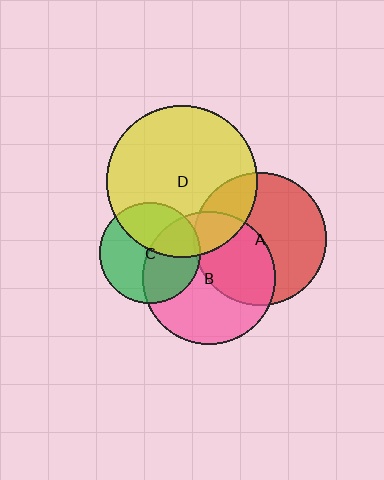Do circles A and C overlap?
Yes.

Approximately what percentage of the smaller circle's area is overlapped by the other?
Approximately 5%.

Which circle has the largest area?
Circle D (yellow).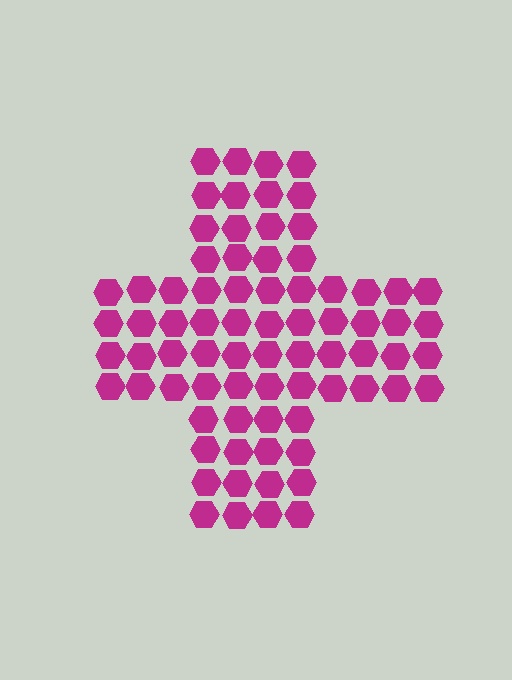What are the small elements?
The small elements are hexagons.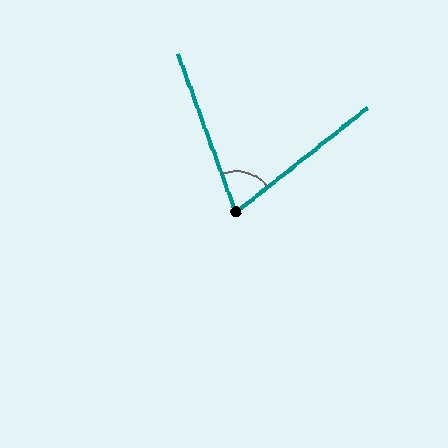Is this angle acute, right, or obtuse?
It is acute.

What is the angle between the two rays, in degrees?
Approximately 72 degrees.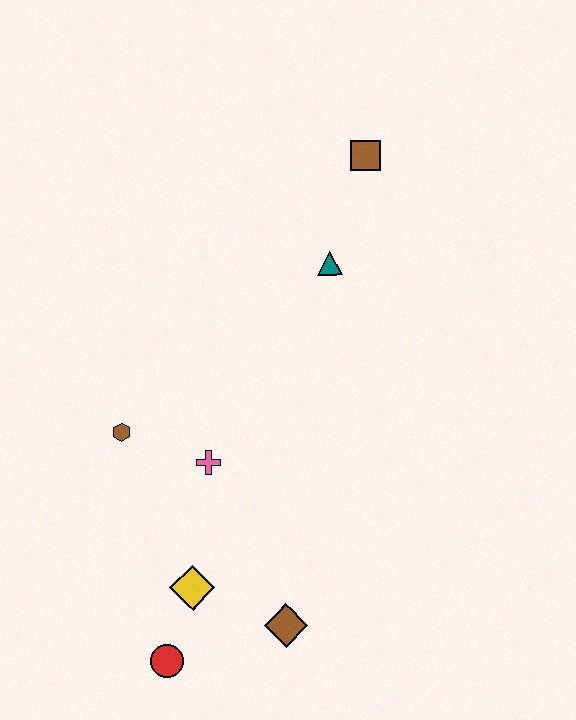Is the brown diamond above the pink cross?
No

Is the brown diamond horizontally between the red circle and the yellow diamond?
No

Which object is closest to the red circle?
The yellow diamond is closest to the red circle.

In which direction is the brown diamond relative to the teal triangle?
The brown diamond is below the teal triangle.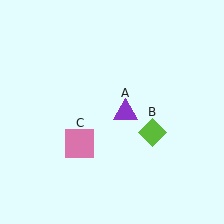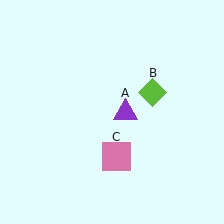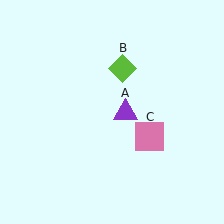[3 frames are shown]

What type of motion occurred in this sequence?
The lime diamond (object B), pink square (object C) rotated counterclockwise around the center of the scene.